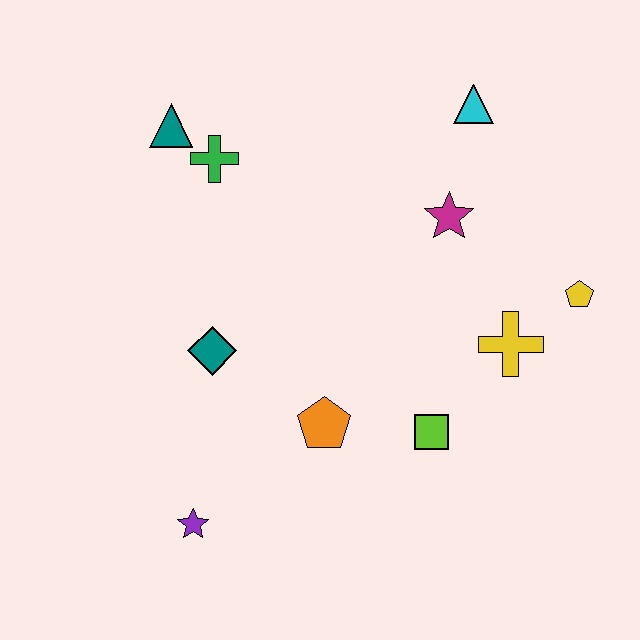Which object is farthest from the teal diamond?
The yellow pentagon is farthest from the teal diamond.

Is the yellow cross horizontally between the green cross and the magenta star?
No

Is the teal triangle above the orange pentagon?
Yes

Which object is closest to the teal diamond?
The orange pentagon is closest to the teal diamond.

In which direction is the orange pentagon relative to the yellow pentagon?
The orange pentagon is to the left of the yellow pentagon.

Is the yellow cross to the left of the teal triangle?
No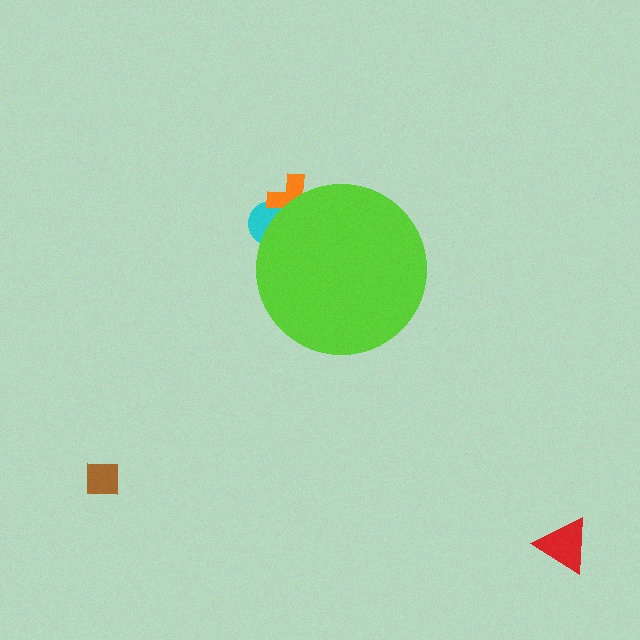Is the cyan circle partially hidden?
Yes, the cyan circle is partially hidden behind the lime circle.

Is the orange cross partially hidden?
Yes, the orange cross is partially hidden behind the lime circle.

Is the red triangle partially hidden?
No, the red triangle is fully visible.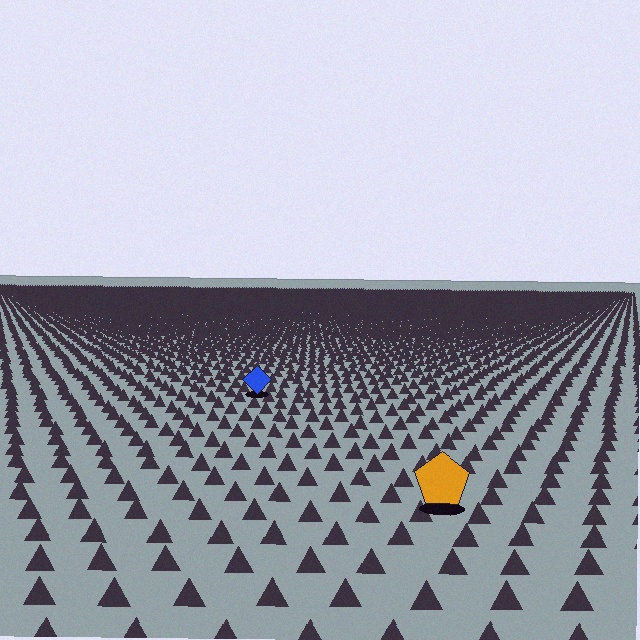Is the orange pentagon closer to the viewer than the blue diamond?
Yes. The orange pentagon is closer — you can tell from the texture gradient: the ground texture is coarser near it.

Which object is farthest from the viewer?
The blue diamond is farthest from the viewer. It appears smaller and the ground texture around it is denser.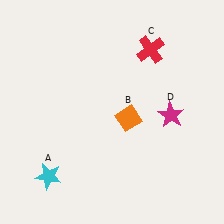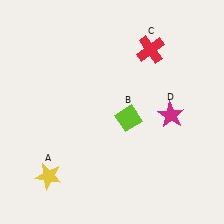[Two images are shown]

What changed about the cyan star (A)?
In Image 1, A is cyan. In Image 2, it changed to yellow.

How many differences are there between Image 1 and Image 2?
There are 2 differences between the two images.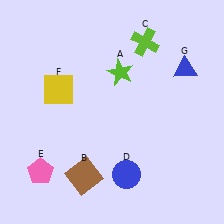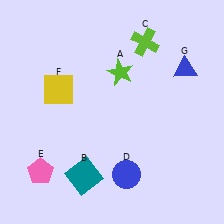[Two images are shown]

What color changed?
The square (B) changed from brown in Image 1 to teal in Image 2.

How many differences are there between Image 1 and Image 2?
There is 1 difference between the two images.